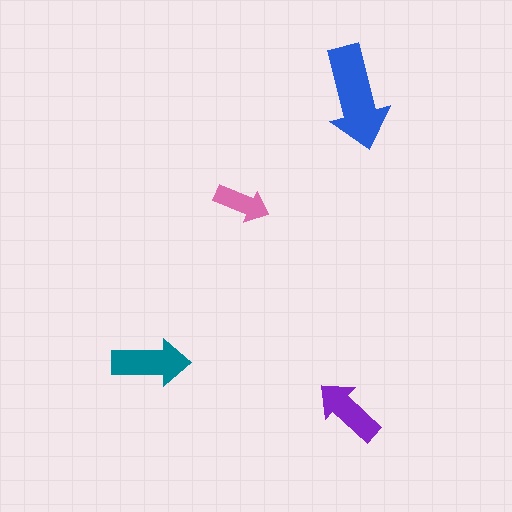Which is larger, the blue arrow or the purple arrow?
The blue one.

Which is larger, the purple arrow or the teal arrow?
The teal one.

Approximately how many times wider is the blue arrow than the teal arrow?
About 1.5 times wider.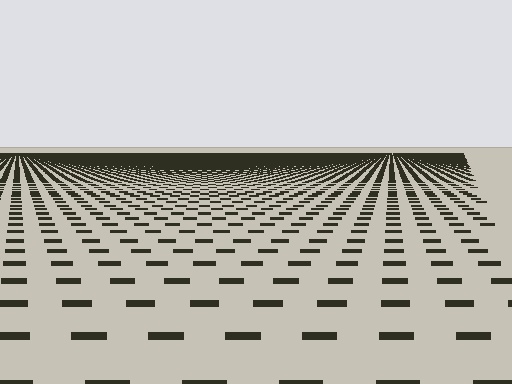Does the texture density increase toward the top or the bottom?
Density increases toward the top.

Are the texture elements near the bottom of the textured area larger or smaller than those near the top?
Larger. Near the bottom, elements are closer to the viewer and appear at a bigger on-screen size.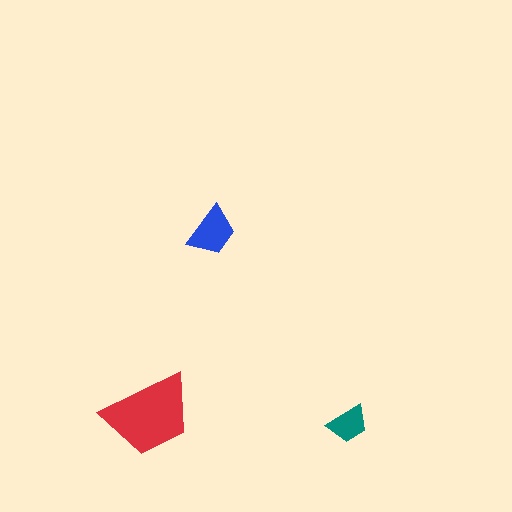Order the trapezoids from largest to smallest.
the red one, the blue one, the teal one.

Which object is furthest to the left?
The red trapezoid is leftmost.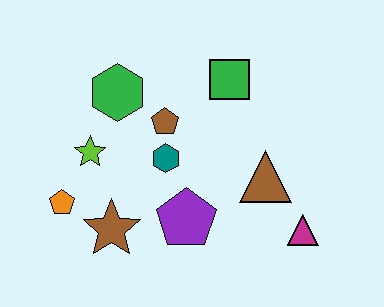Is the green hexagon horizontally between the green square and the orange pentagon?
Yes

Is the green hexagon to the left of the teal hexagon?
Yes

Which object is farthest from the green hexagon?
The magenta triangle is farthest from the green hexagon.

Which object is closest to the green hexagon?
The brown pentagon is closest to the green hexagon.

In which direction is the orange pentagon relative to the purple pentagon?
The orange pentagon is to the left of the purple pentagon.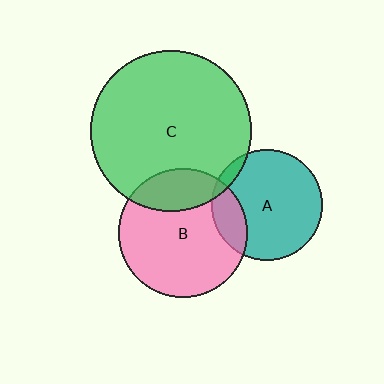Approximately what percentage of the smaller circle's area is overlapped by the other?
Approximately 5%.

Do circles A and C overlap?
Yes.